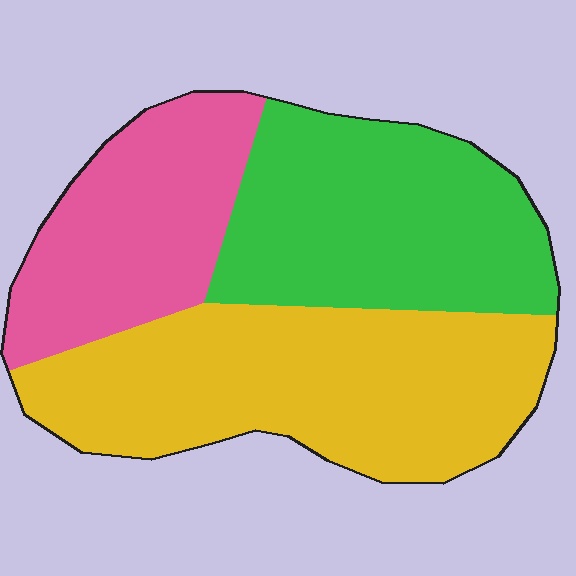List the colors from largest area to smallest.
From largest to smallest: yellow, green, pink.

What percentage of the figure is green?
Green covers 33% of the figure.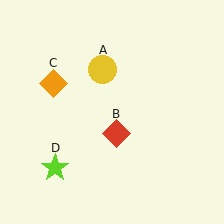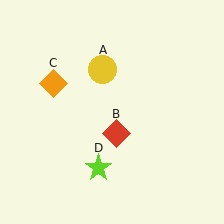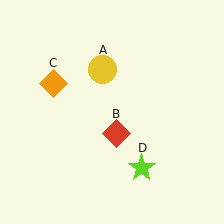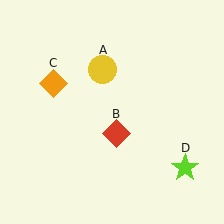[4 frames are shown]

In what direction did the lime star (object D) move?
The lime star (object D) moved right.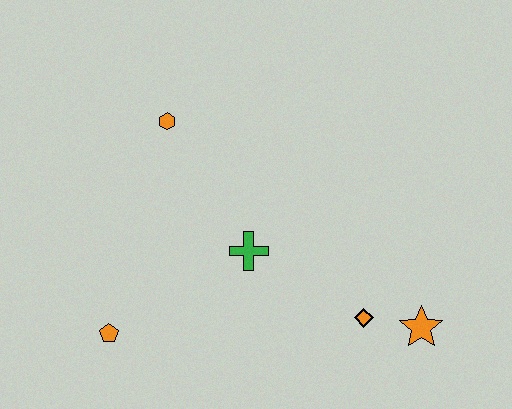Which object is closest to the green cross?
The orange diamond is closest to the green cross.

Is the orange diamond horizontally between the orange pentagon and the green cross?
No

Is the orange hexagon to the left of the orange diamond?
Yes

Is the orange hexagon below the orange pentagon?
No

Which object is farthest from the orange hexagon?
The orange star is farthest from the orange hexagon.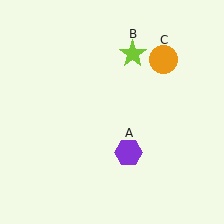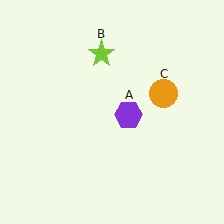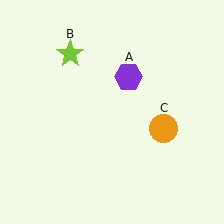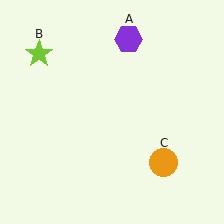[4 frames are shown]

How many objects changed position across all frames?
3 objects changed position: purple hexagon (object A), lime star (object B), orange circle (object C).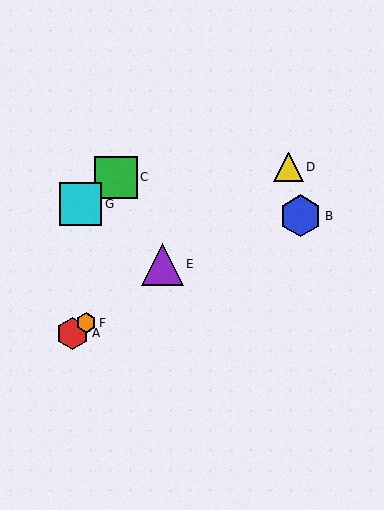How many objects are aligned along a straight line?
4 objects (A, D, E, F) are aligned along a straight line.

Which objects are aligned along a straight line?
Objects A, D, E, F are aligned along a straight line.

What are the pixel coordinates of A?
Object A is at (73, 333).